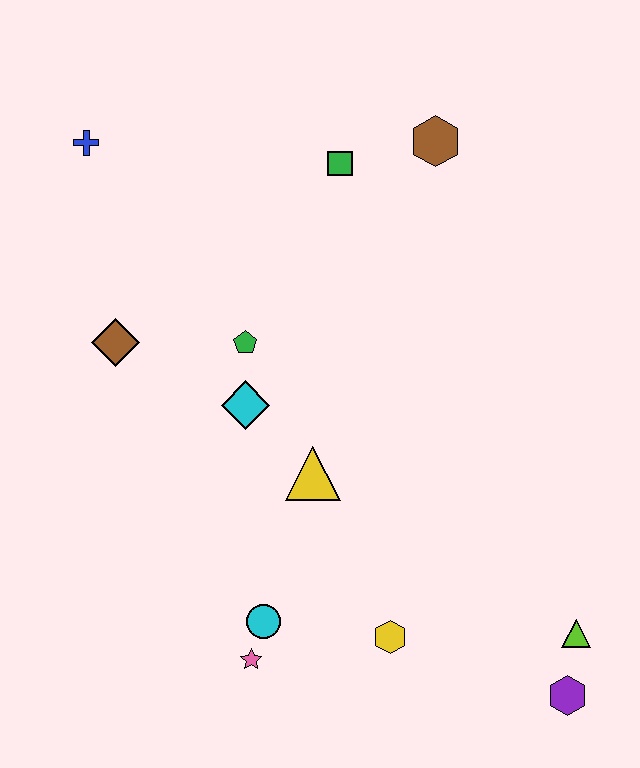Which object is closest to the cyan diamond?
The green pentagon is closest to the cyan diamond.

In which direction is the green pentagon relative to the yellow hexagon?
The green pentagon is above the yellow hexagon.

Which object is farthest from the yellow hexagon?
The blue cross is farthest from the yellow hexagon.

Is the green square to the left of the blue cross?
No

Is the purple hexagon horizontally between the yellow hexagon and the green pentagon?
No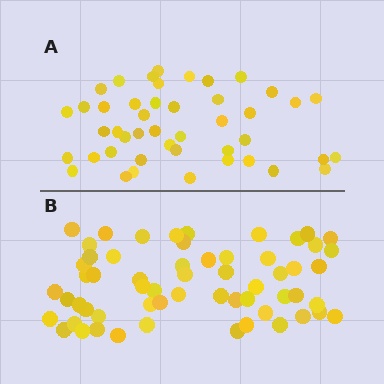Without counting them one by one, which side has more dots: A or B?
Region B (the bottom region) has more dots.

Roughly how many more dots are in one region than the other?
Region B has approximately 15 more dots than region A.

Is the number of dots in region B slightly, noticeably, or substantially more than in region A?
Region B has noticeably more, but not dramatically so. The ratio is roughly 1.3 to 1.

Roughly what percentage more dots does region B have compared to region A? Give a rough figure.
About 30% more.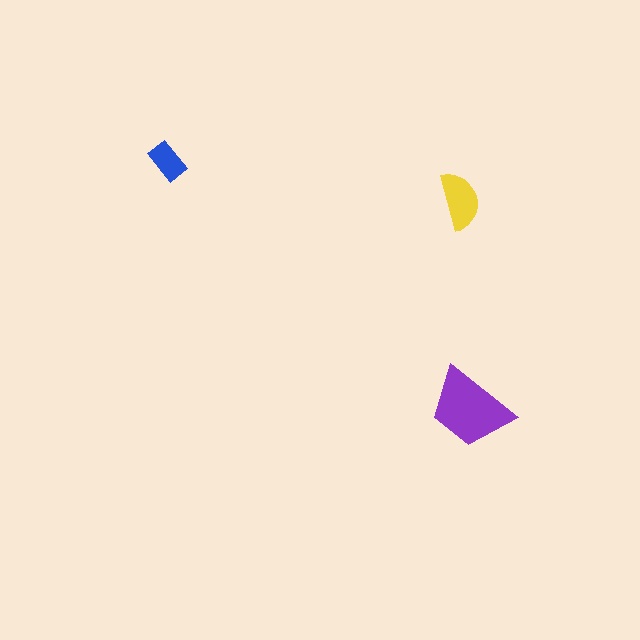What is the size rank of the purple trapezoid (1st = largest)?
1st.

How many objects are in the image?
There are 3 objects in the image.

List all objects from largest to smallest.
The purple trapezoid, the yellow semicircle, the blue rectangle.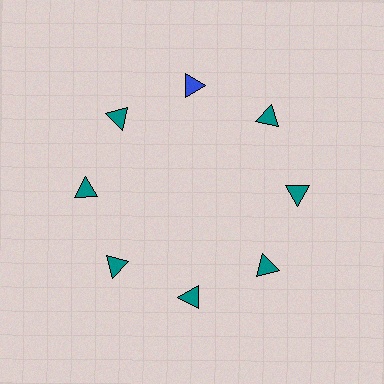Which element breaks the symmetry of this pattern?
The blue triangle at roughly the 12 o'clock position breaks the symmetry. All other shapes are teal triangles.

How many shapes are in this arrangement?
There are 8 shapes arranged in a ring pattern.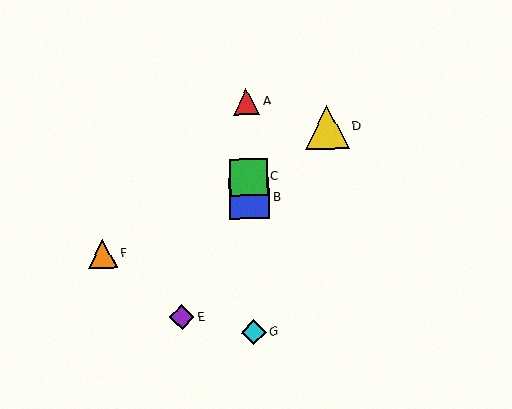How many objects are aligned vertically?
4 objects (A, B, C, G) are aligned vertically.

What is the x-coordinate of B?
Object B is at x≈249.